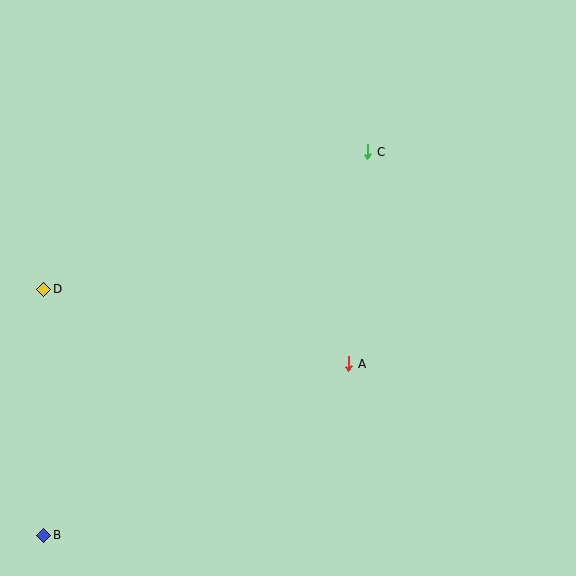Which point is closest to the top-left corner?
Point D is closest to the top-left corner.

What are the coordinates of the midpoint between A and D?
The midpoint between A and D is at (196, 327).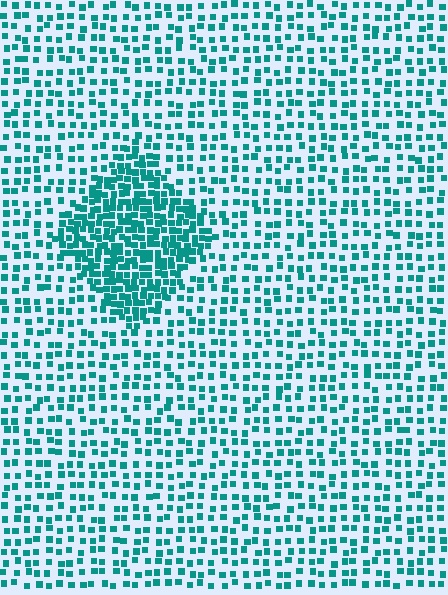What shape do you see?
I see a diamond.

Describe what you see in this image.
The image contains small teal elements arranged at two different densities. A diamond-shaped region is visible where the elements are more densely packed than the surrounding area.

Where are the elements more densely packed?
The elements are more densely packed inside the diamond boundary.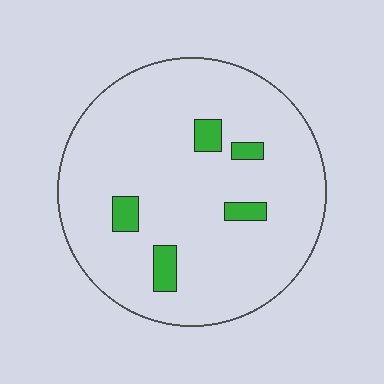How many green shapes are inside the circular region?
5.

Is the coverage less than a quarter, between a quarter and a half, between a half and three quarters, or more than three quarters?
Less than a quarter.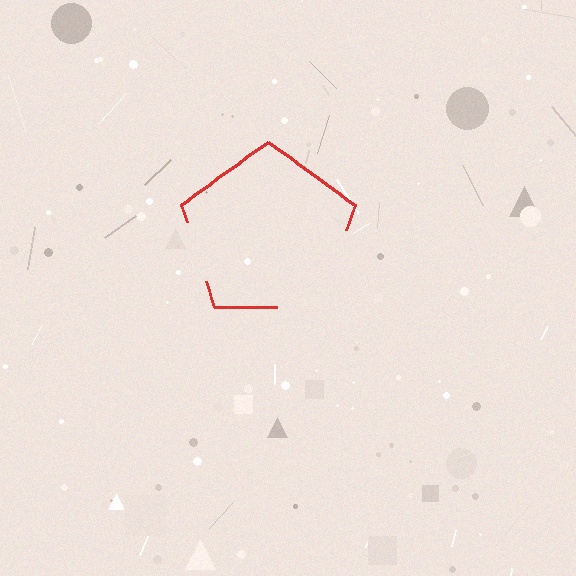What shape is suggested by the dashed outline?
The dashed outline suggests a pentagon.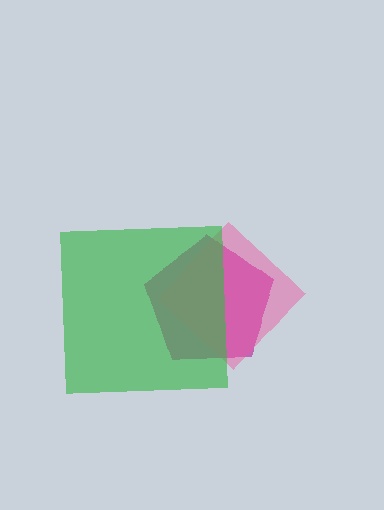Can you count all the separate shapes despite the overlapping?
Yes, there are 3 separate shapes.